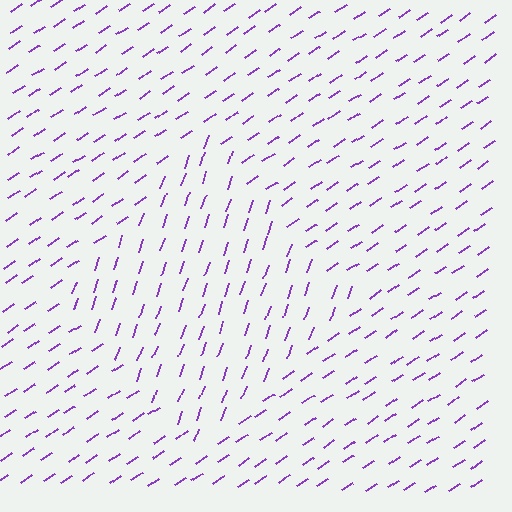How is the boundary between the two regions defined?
The boundary is defined purely by a change in line orientation (approximately 37 degrees difference). All lines are the same color and thickness.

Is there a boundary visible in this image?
Yes, there is a texture boundary formed by a change in line orientation.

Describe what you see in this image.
The image is filled with small purple line segments. A diamond region in the image has lines oriented differently from the surrounding lines, creating a visible texture boundary.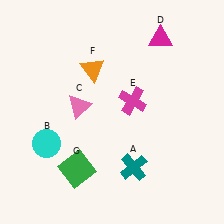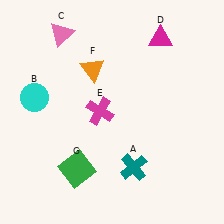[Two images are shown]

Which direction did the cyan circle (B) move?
The cyan circle (B) moved up.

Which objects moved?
The objects that moved are: the cyan circle (B), the pink triangle (C), the magenta cross (E).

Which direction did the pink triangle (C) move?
The pink triangle (C) moved up.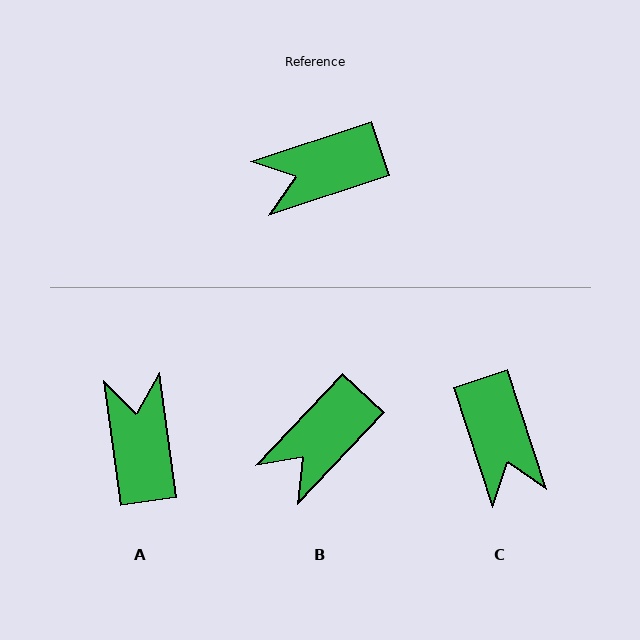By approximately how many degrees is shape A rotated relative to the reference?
Approximately 100 degrees clockwise.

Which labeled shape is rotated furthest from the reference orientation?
A, about 100 degrees away.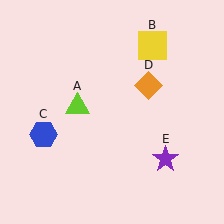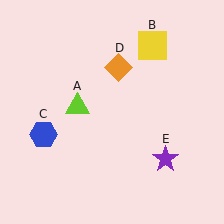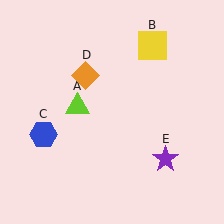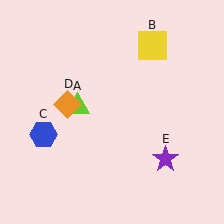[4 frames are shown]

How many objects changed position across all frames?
1 object changed position: orange diamond (object D).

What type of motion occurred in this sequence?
The orange diamond (object D) rotated counterclockwise around the center of the scene.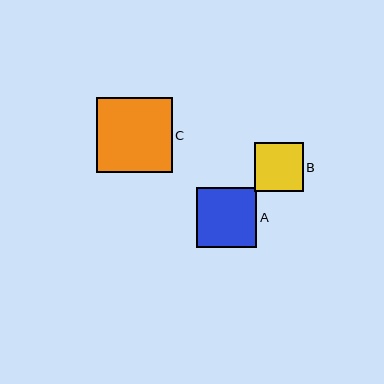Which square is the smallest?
Square B is the smallest with a size of approximately 49 pixels.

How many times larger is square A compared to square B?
Square A is approximately 1.2 times the size of square B.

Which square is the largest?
Square C is the largest with a size of approximately 76 pixels.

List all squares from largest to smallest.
From largest to smallest: C, A, B.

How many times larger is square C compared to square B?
Square C is approximately 1.5 times the size of square B.